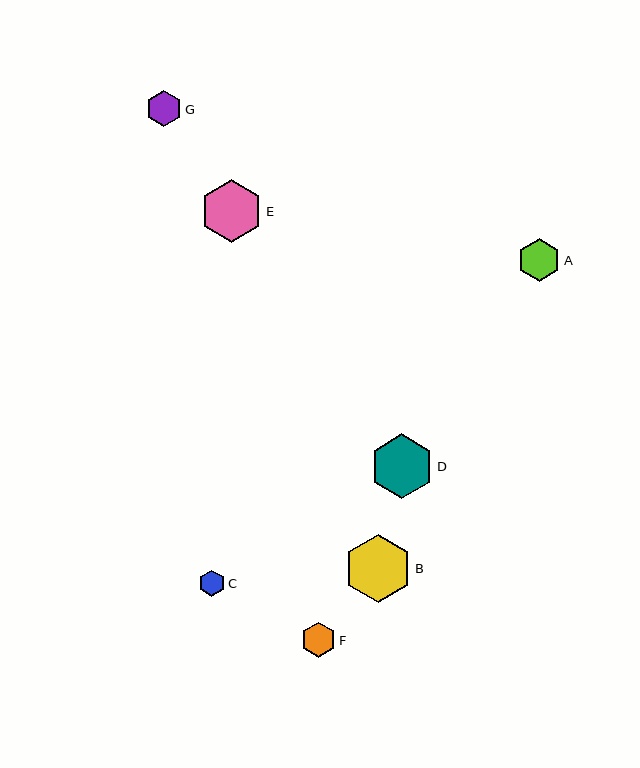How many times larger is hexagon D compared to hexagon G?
Hexagon D is approximately 1.8 times the size of hexagon G.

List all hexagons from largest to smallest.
From largest to smallest: B, D, E, A, G, F, C.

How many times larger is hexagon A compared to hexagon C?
Hexagon A is approximately 1.6 times the size of hexagon C.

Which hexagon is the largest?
Hexagon B is the largest with a size of approximately 68 pixels.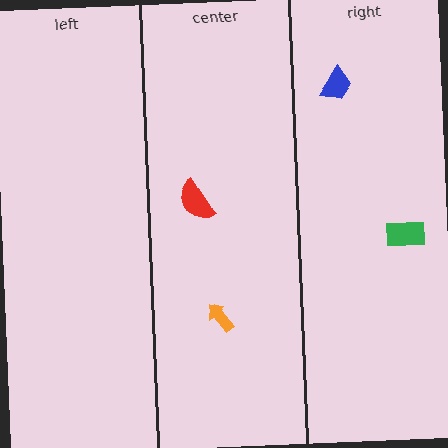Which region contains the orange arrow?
The center region.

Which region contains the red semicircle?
The center region.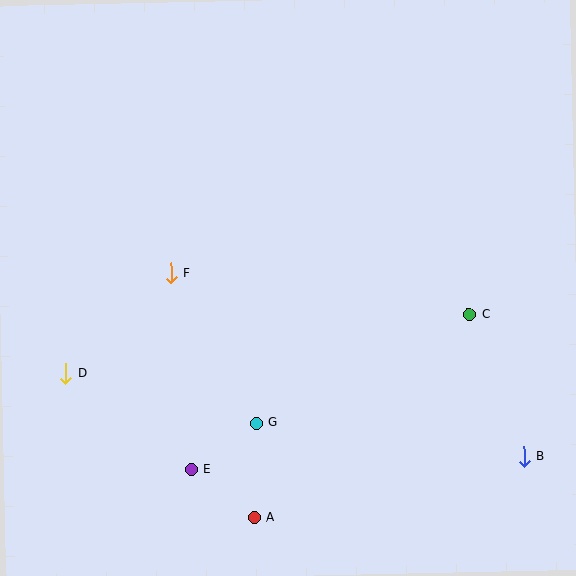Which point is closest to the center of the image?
Point F at (171, 273) is closest to the center.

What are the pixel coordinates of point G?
Point G is at (256, 423).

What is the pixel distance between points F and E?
The distance between F and E is 197 pixels.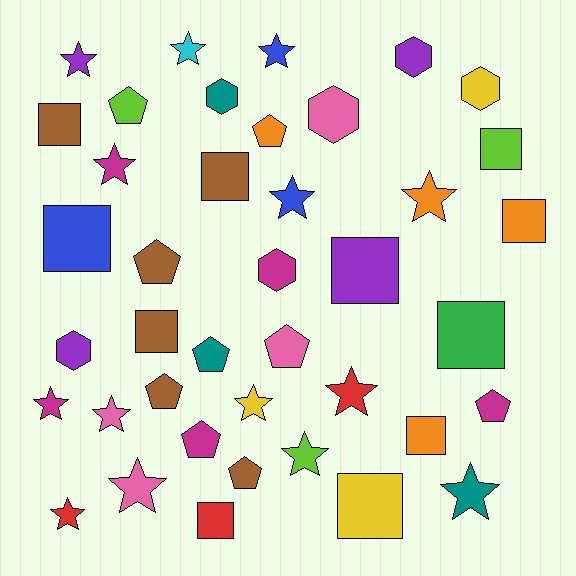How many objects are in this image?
There are 40 objects.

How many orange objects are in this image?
There are 4 orange objects.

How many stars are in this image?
There are 14 stars.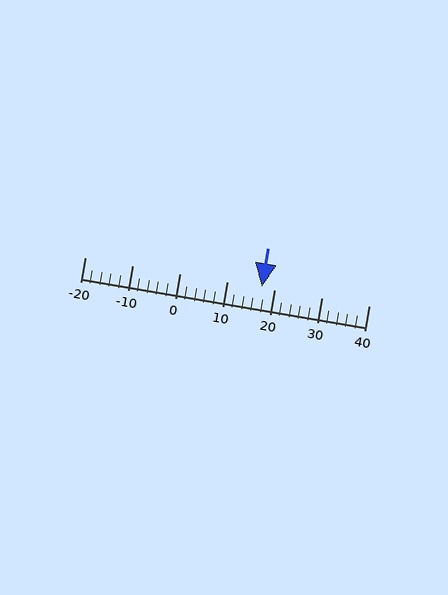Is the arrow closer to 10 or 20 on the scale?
The arrow is closer to 20.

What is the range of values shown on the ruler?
The ruler shows values from -20 to 40.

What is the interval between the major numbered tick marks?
The major tick marks are spaced 10 units apart.